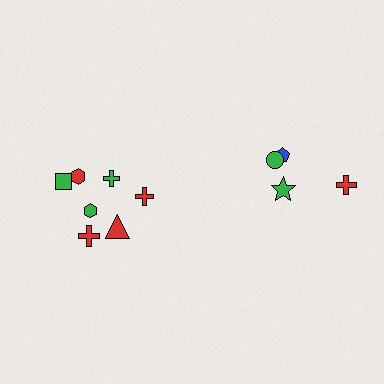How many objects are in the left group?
There are 7 objects.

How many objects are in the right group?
There are 4 objects.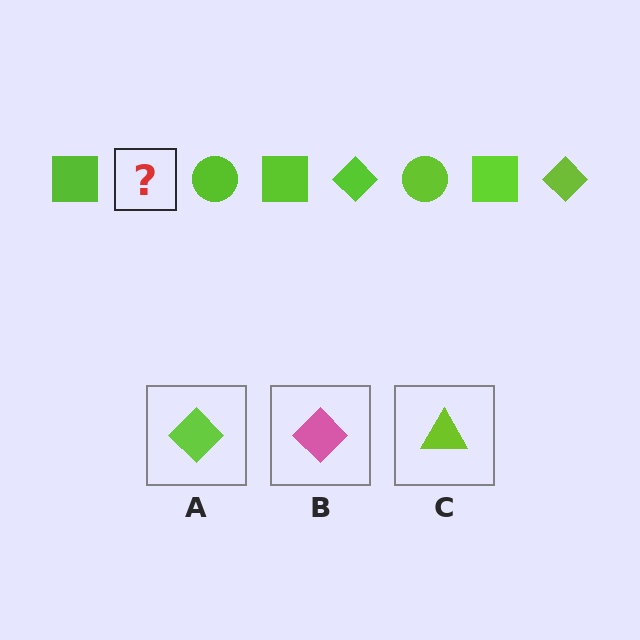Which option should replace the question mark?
Option A.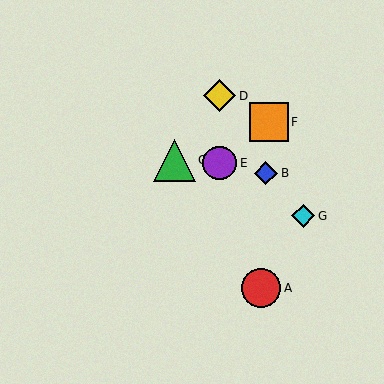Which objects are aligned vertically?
Objects D, E are aligned vertically.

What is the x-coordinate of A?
Object A is at x≈261.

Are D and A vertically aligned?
No, D is at x≈220 and A is at x≈261.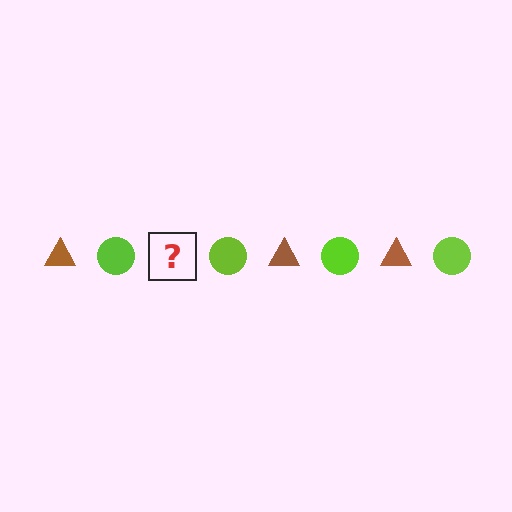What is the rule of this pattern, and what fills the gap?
The rule is that the pattern alternates between brown triangle and lime circle. The gap should be filled with a brown triangle.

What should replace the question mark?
The question mark should be replaced with a brown triangle.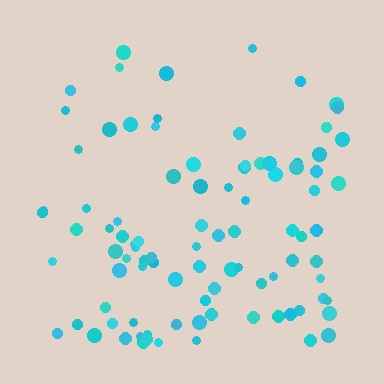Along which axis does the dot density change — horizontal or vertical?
Vertical.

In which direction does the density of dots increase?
From top to bottom, with the bottom side densest.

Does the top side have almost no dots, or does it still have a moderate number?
Still a moderate number, just noticeably fewer than the bottom.